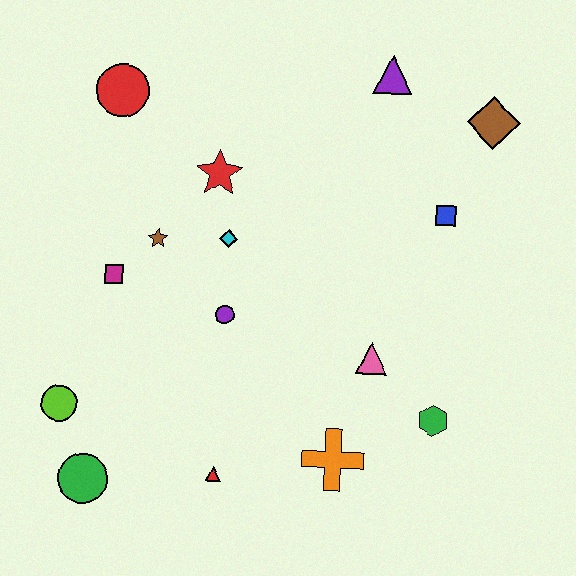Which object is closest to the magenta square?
The brown star is closest to the magenta square.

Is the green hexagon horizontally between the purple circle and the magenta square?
No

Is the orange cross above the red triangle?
Yes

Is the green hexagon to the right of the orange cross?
Yes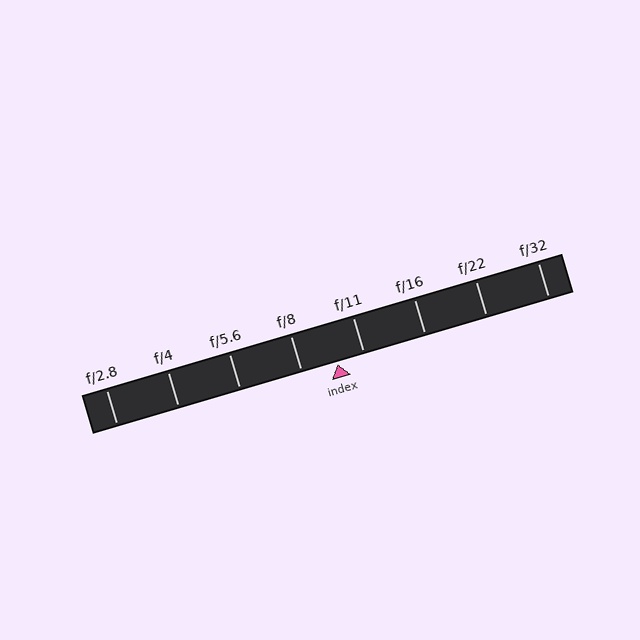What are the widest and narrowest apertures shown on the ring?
The widest aperture shown is f/2.8 and the narrowest is f/32.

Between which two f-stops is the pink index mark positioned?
The index mark is between f/8 and f/11.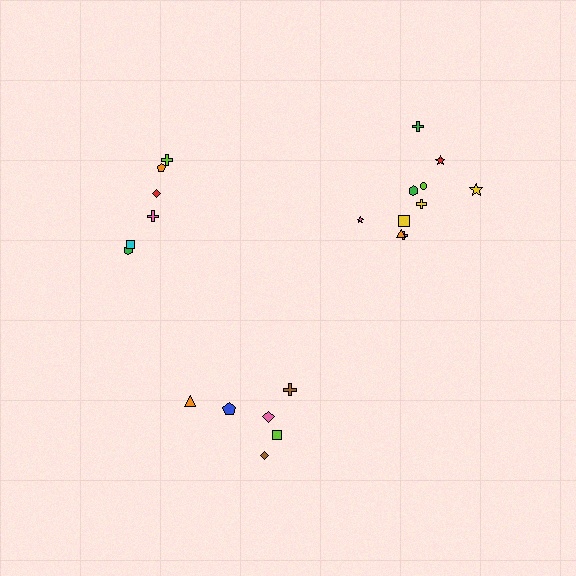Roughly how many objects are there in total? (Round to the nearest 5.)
Roughly 20 objects in total.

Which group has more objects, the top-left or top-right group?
The top-right group.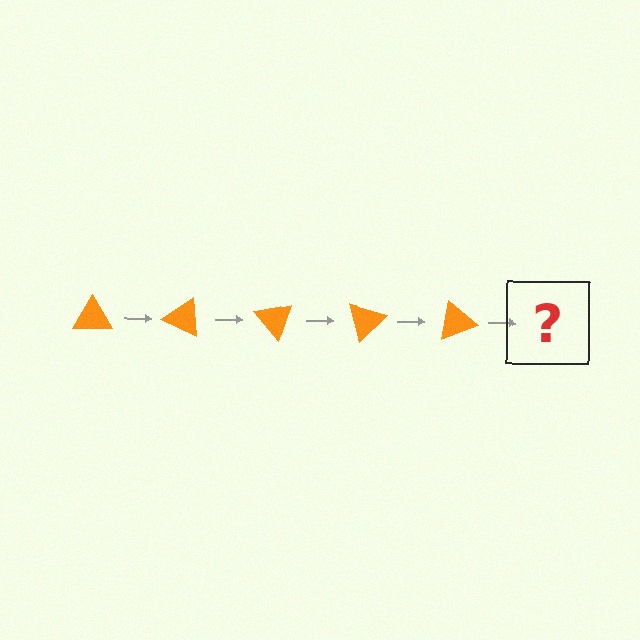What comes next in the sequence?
The next element should be an orange triangle rotated 125 degrees.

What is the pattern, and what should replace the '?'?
The pattern is that the triangle rotates 25 degrees each step. The '?' should be an orange triangle rotated 125 degrees.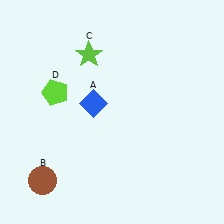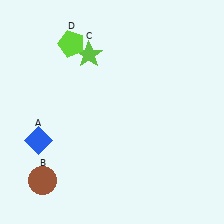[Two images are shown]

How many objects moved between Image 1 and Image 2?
2 objects moved between the two images.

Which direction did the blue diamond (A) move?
The blue diamond (A) moved left.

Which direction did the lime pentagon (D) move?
The lime pentagon (D) moved up.